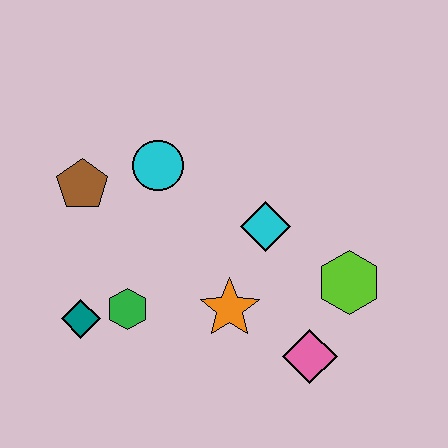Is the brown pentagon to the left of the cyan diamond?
Yes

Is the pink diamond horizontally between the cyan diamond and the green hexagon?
No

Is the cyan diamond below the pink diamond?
No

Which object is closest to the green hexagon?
The teal diamond is closest to the green hexagon.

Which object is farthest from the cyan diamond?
The teal diamond is farthest from the cyan diamond.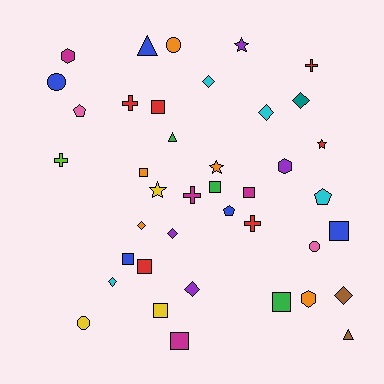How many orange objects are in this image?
There are 5 orange objects.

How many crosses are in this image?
There are 5 crosses.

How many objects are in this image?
There are 40 objects.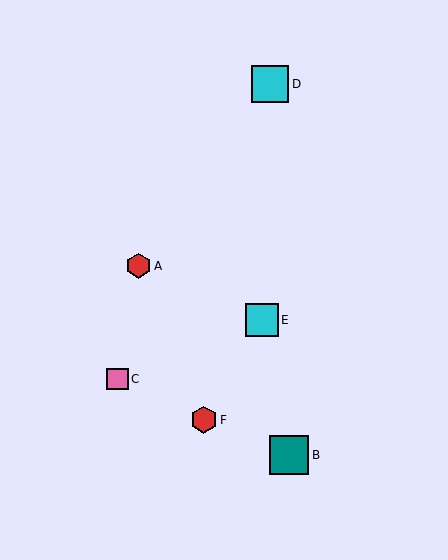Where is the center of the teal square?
The center of the teal square is at (289, 455).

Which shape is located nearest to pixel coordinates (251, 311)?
The cyan square (labeled E) at (262, 320) is nearest to that location.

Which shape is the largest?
The teal square (labeled B) is the largest.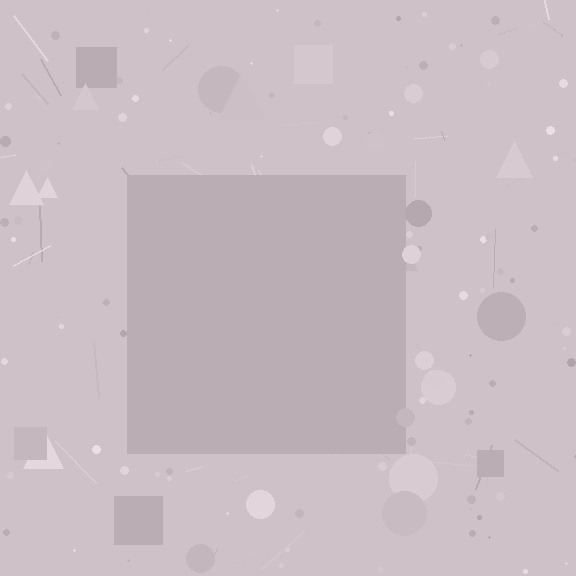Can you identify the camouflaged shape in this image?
The camouflaged shape is a square.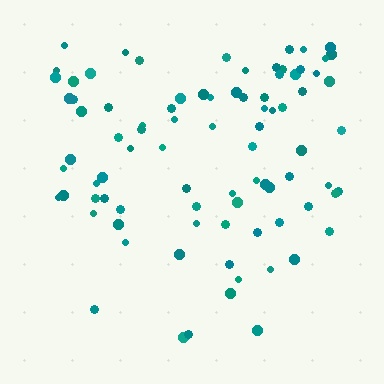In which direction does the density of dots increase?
From bottom to top, with the top side densest.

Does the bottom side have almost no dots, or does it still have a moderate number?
Still a moderate number, just noticeably fewer than the top.